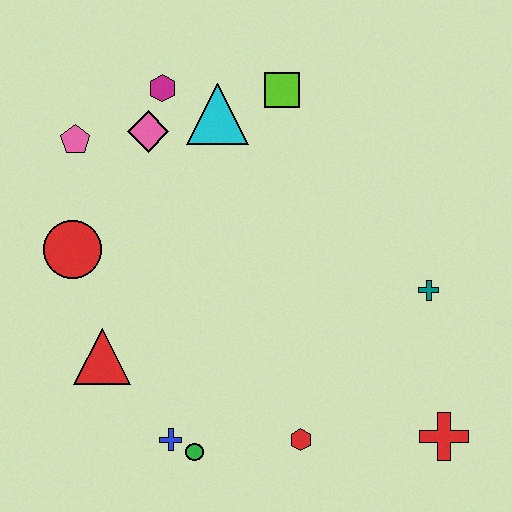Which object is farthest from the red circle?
The red cross is farthest from the red circle.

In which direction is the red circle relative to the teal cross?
The red circle is to the left of the teal cross.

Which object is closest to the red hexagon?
The green circle is closest to the red hexagon.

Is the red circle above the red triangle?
Yes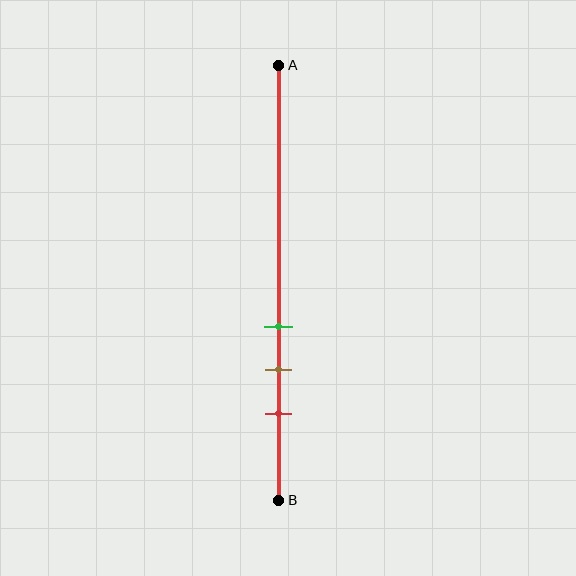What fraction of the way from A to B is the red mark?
The red mark is approximately 80% (0.8) of the way from A to B.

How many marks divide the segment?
There are 3 marks dividing the segment.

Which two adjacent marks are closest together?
The green and brown marks are the closest adjacent pair.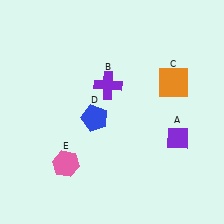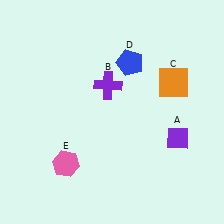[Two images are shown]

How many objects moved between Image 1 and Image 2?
1 object moved between the two images.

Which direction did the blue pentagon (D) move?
The blue pentagon (D) moved up.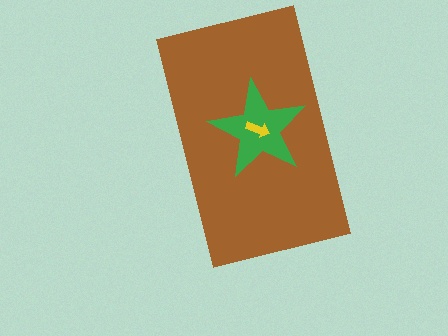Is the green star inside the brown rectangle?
Yes.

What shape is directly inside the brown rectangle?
The green star.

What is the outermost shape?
The brown rectangle.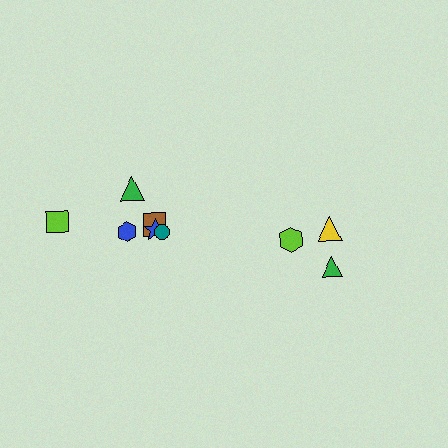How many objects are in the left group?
There are 6 objects.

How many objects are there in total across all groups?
There are 9 objects.